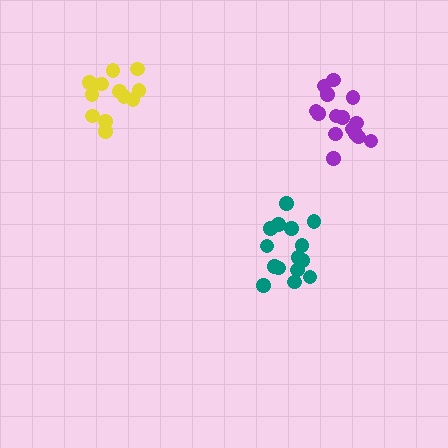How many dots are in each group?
Group 1: 15 dots, Group 2: 15 dots, Group 3: 12 dots (42 total).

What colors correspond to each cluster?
The clusters are colored: purple, teal, yellow.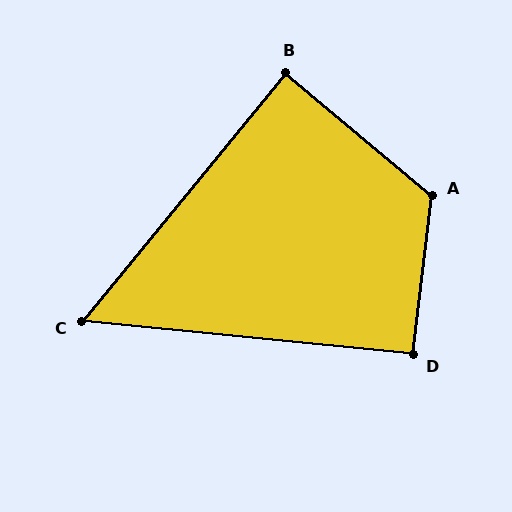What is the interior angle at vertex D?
Approximately 91 degrees (approximately right).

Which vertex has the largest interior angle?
A, at approximately 123 degrees.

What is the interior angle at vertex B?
Approximately 89 degrees (approximately right).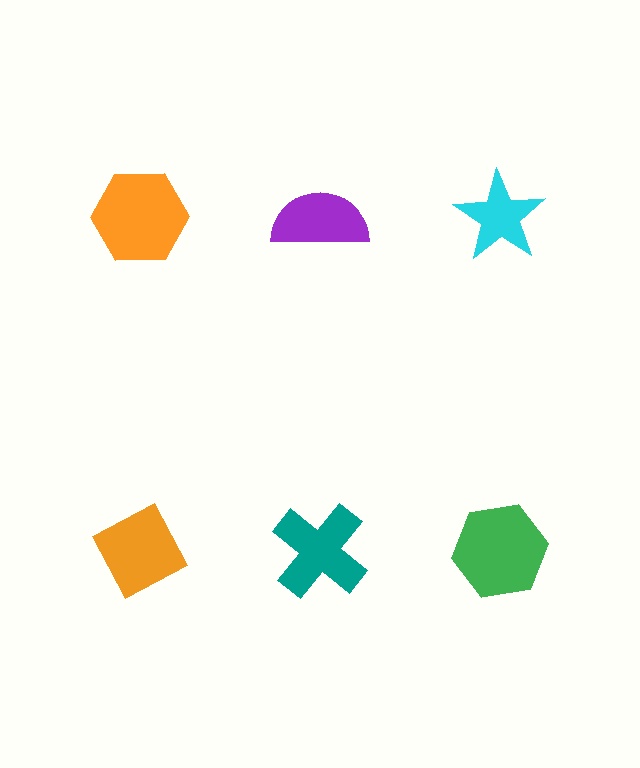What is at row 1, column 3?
A cyan star.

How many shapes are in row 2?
3 shapes.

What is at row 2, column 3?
A green hexagon.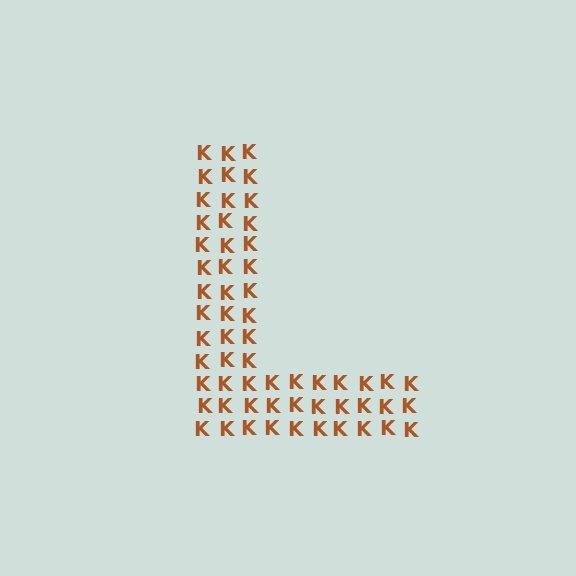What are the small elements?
The small elements are letter K's.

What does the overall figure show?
The overall figure shows the letter L.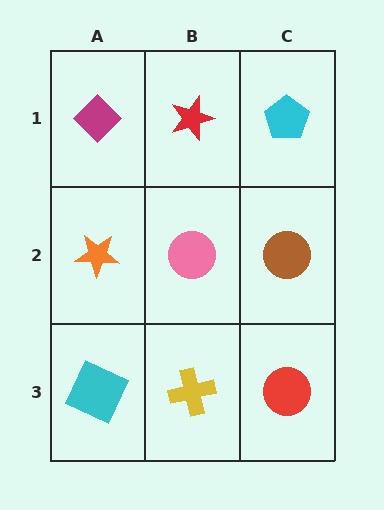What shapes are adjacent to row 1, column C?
A brown circle (row 2, column C), a red star (row 1, column B).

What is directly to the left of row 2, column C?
A pink circle.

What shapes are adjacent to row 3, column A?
An orange star (row 2, column A), a yellow cross (row 3, column B).